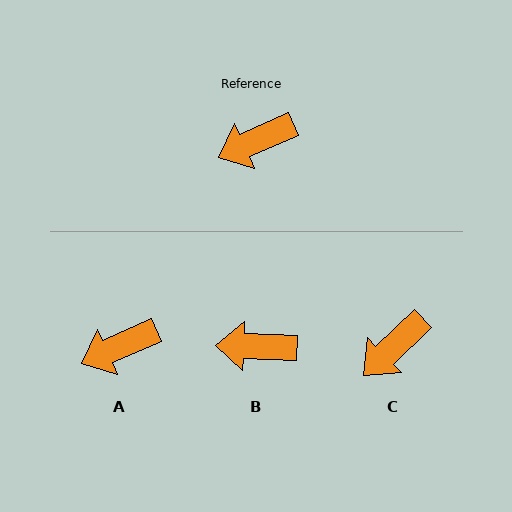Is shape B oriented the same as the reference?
No, it is off by about 26 degrees.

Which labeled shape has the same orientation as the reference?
A.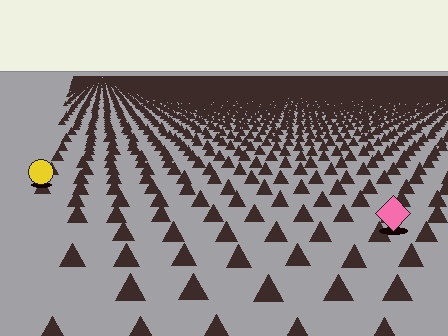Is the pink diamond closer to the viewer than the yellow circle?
Yes. The pink diamond is closer — you can tell from the texture gradient: the ground texture is coarser near it.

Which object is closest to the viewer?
The pink diamond is closest. The texture marks near it are larger and more spread out.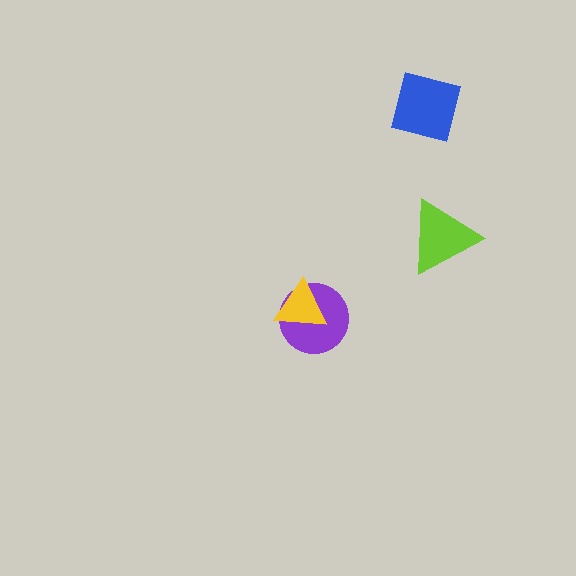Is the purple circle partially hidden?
Yes, it is partially covered by another shape.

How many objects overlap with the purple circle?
1 object overlaps with the purple circle.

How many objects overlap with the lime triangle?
0 objects overlap with the lime triangle.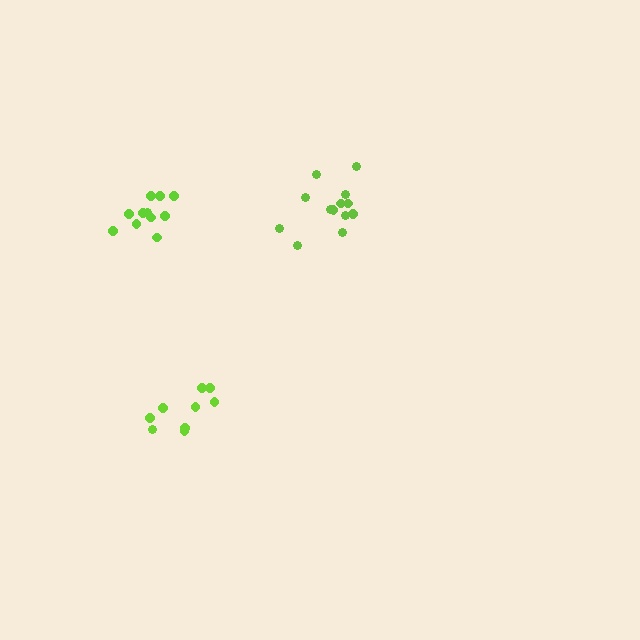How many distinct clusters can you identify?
There are 3 distinct clusters.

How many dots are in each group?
Group 1: 9 dots, Group 2: 13 dots, Group 3: 11 dots (33 total).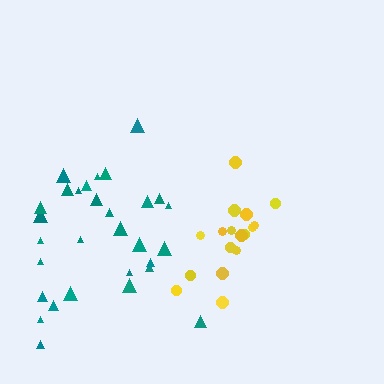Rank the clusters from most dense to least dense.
yellow, teal.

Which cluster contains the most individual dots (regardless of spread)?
Teal (31).